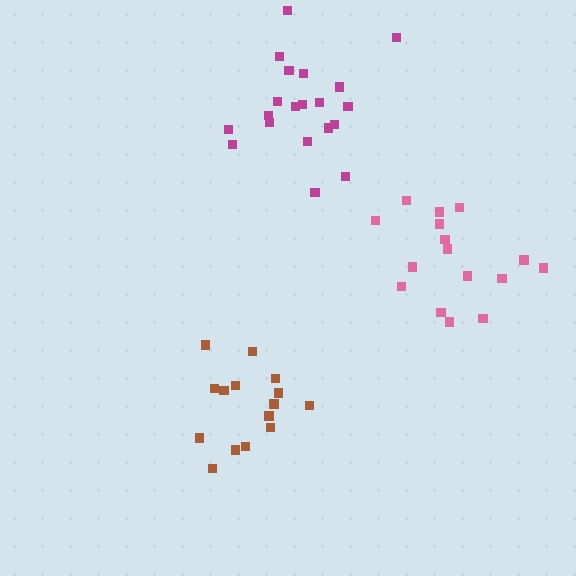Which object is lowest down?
The brown cluster is bottommost.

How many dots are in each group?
Group 1: 16 dots, Group 2: 20 dots, Group 3: 15 dots (51 total).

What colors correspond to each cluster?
The clusters are colored: pink, magenta, brown.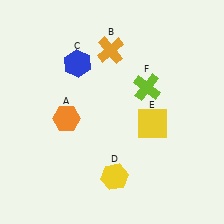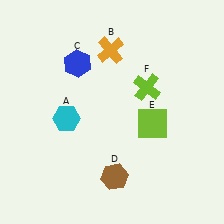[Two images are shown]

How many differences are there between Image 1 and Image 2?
There are 3 differences between the two images.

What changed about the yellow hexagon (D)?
In Image 1, D is yellow. In Image 2, it changed to brown.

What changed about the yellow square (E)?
In Image 1, E is yellow. In Image 2, it changed to lime.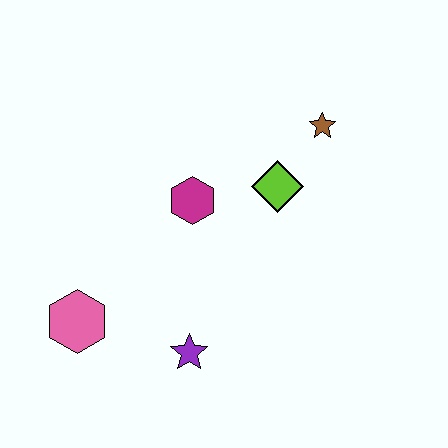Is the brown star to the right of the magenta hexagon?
Yes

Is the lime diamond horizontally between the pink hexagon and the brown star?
Yes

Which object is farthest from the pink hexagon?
The brown star is farthest from the pink hexagon.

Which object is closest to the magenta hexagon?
The lime diamond is closest to the magenta hexagon.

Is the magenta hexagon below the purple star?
No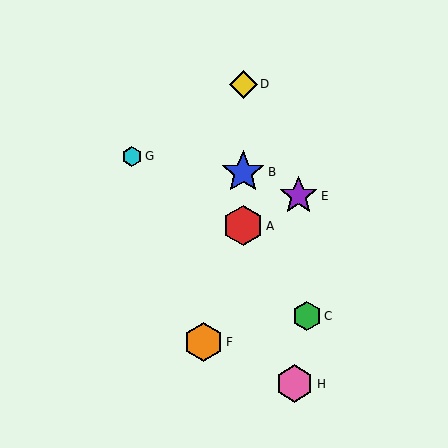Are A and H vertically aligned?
No, A is at x≈243 and H is at x≈295.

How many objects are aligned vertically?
3 objects (A, B, D) are aligned vertically.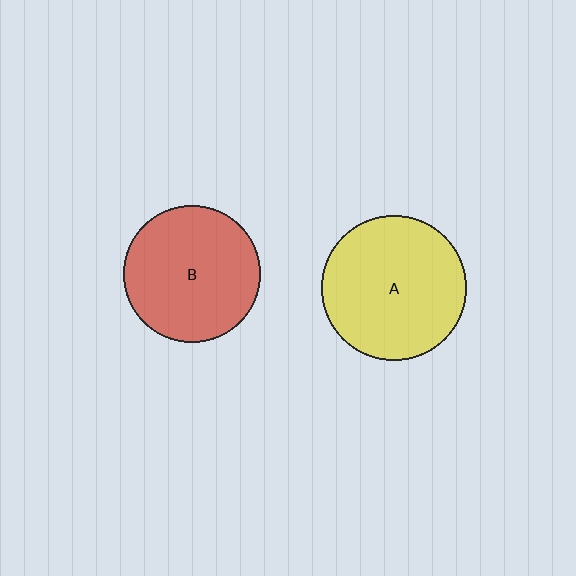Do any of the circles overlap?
No, none of the circles overlap.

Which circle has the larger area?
Circle A (yellow).